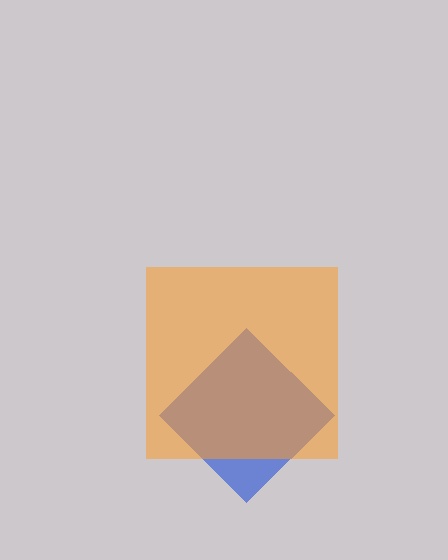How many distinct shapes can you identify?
There are 2 distinct shapes: a blue diamond, an orange square.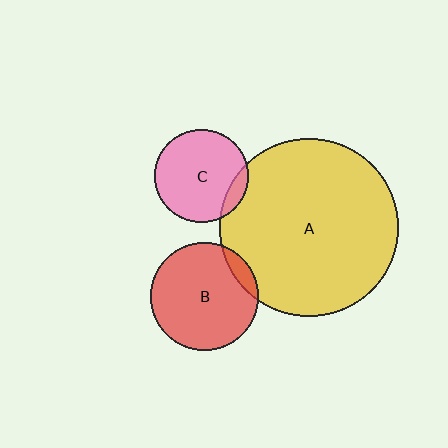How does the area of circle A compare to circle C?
Approximately 3.6 times.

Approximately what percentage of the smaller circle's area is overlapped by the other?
Approximately 10%.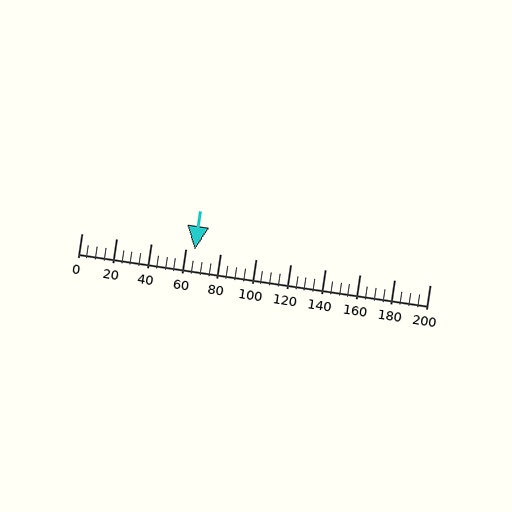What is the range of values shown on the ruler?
The ruler shows values from 0 to 200.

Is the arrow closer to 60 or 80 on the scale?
The arrow is closer to 60.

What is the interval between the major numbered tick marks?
The major tick marks are spaced 20 units apart.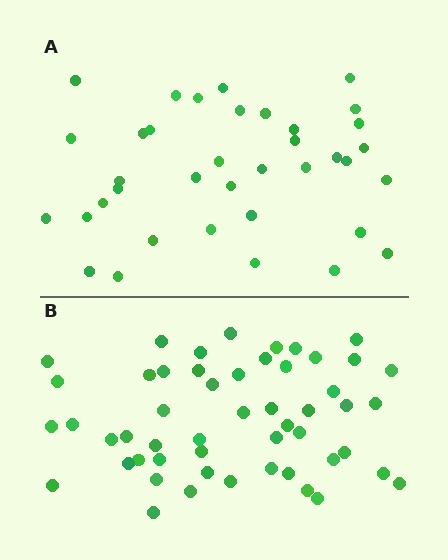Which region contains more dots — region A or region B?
Region B (the bottom region) has more dots.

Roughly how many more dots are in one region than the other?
Region B has approximately 15 more dots than region A.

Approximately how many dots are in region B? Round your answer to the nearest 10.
About 50 dots. (The exact count is 52, which rounds to 50.)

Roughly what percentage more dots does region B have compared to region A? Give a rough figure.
About 40% more.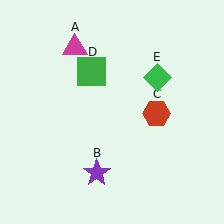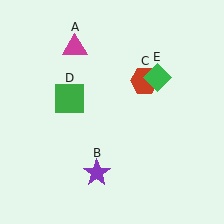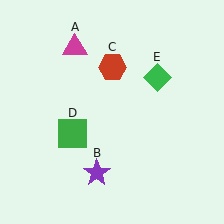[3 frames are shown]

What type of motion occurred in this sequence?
The red hexagon (object C), green square (object D) rotated counterclockwise around the center of the scene.